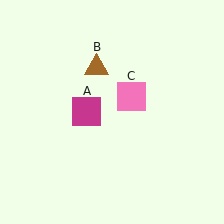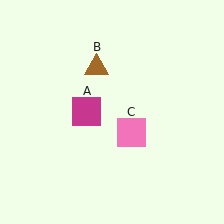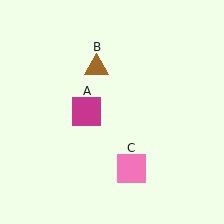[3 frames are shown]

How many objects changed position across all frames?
1 object changed position: pink square (object C).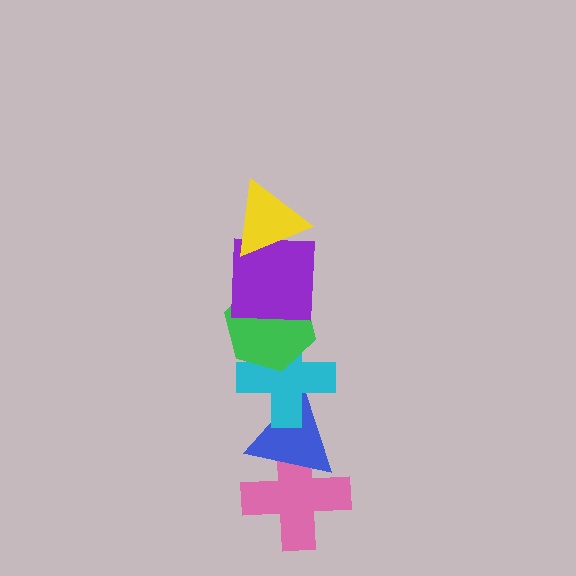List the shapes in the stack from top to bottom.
From top to bottom: the yellow triangle, the purple square, the green hexagon, the cyan cross, the blue triangle, the pink cross.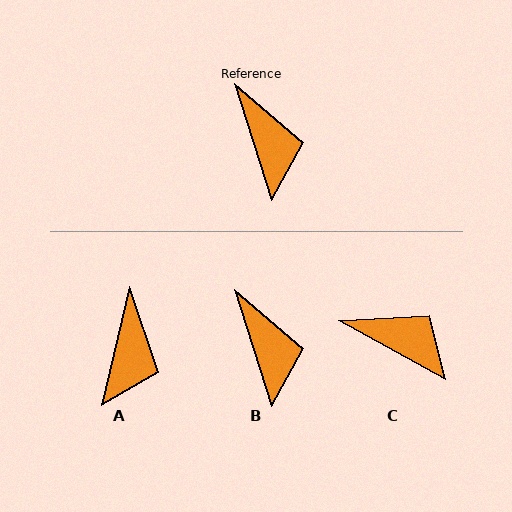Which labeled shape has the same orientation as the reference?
B.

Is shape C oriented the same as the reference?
No, it is off by about 44 degrees.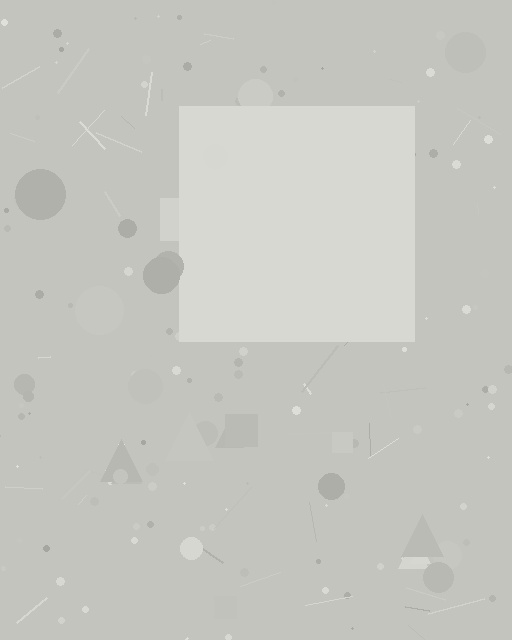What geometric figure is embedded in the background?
A square is embedded in the background.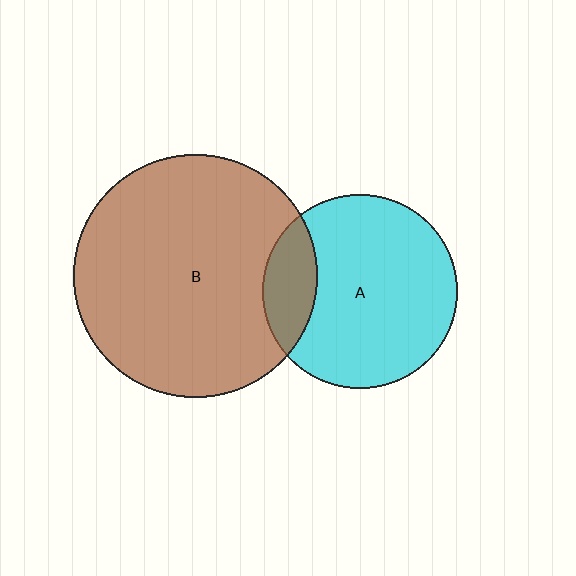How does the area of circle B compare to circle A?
Approximately 1.6 times.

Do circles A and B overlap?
Yes.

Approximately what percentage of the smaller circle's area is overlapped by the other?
Approximately 20%.